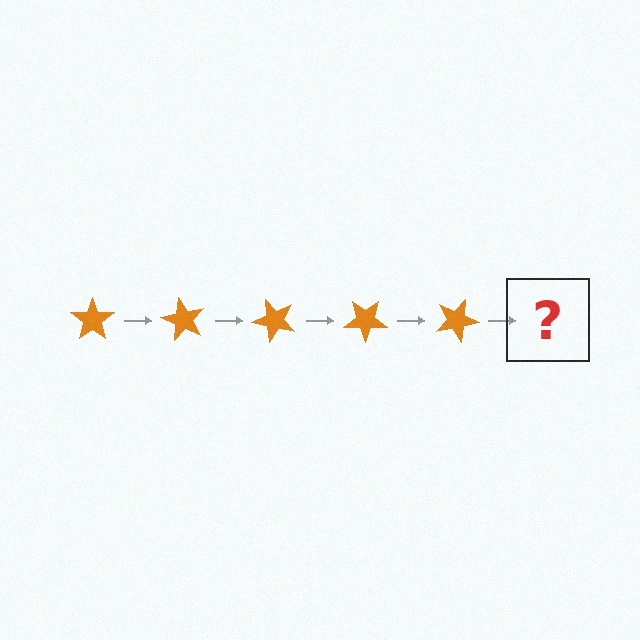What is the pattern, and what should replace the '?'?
The pattern is that the star rotates 60 degrees each step. The '?' should be an orange star rotated 300 degrees.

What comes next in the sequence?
The next element should be an orange star rotated 300 degrees.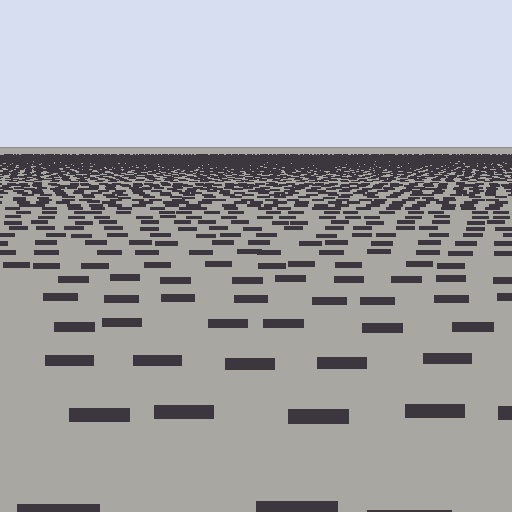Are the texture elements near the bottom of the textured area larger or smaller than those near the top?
Larger. Near the bottom, elements are closer to the viewer and appear at a bigger on-screen size.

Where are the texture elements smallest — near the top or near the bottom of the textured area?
Near the top.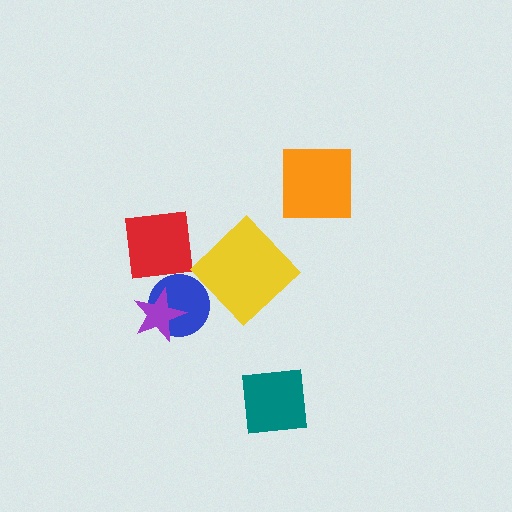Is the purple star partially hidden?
No, no other shape covers it.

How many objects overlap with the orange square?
0 objects overlap with the orange square.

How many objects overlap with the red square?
0 objects overlap with the red square.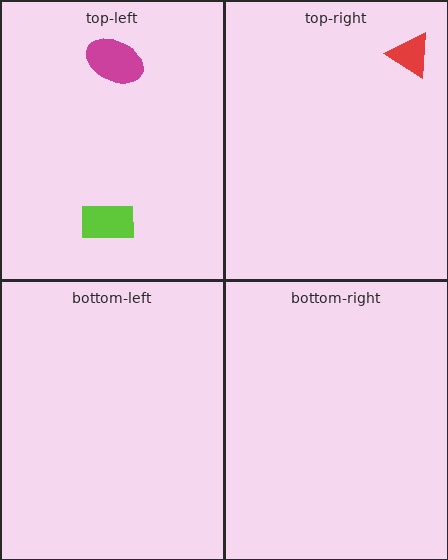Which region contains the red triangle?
The top-right region.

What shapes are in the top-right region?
The red triangle.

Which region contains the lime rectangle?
The top-left region.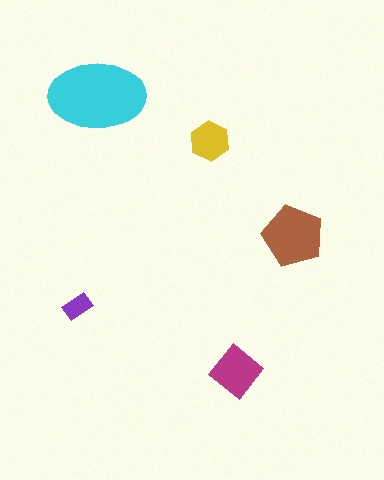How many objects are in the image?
There are 5 objects in the image.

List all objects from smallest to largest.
The purple rectangle, the yellow hexagon, the magenta diamond, the brown pentagon, the cyan ellipse.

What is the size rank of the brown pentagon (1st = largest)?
2nd.